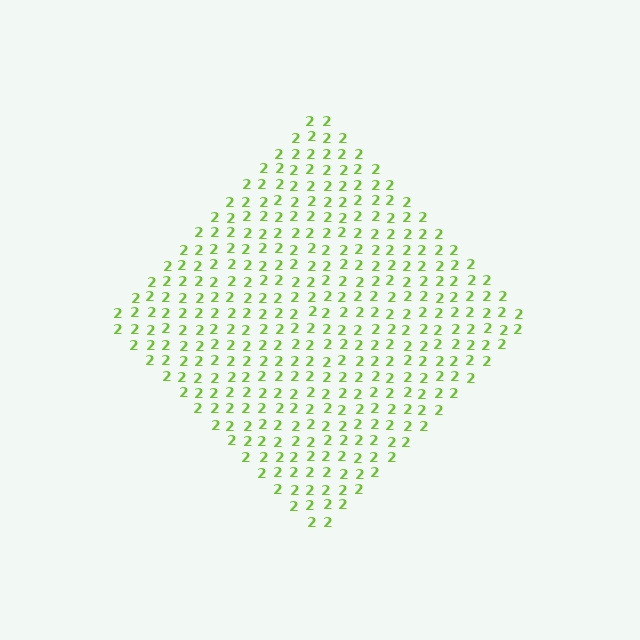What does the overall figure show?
The overall figure shows a diamond.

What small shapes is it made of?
It is made of small digit 2's.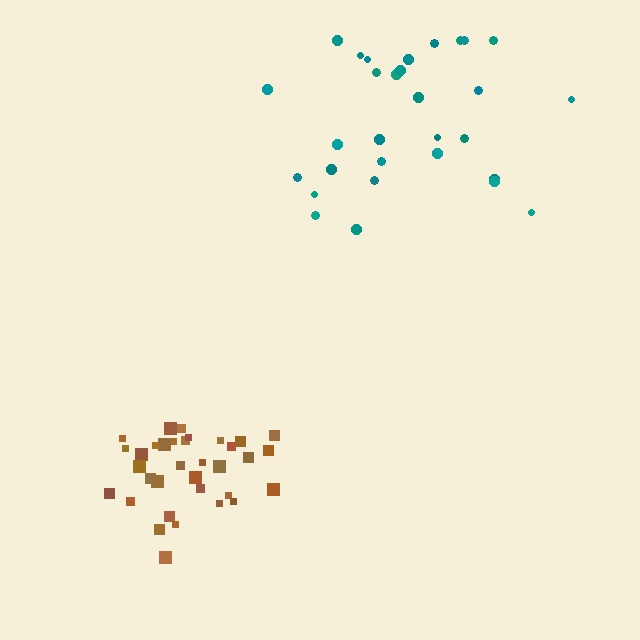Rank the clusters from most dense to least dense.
brown, teal.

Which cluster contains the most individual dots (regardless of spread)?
Brown (35).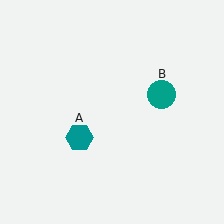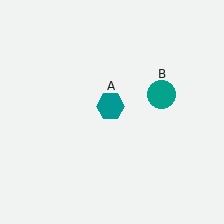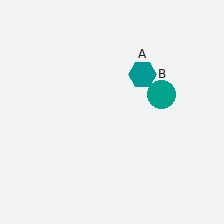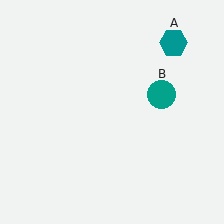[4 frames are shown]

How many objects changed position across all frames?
1 object changed position: teal hexagon (object A).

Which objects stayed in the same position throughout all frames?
Teal circle (object B) remained stationary.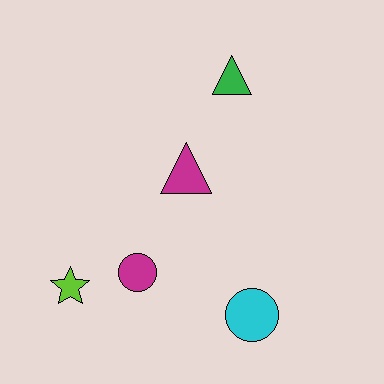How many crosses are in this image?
There are no crosses.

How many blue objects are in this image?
There are no blue objects.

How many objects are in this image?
There are 5 objects.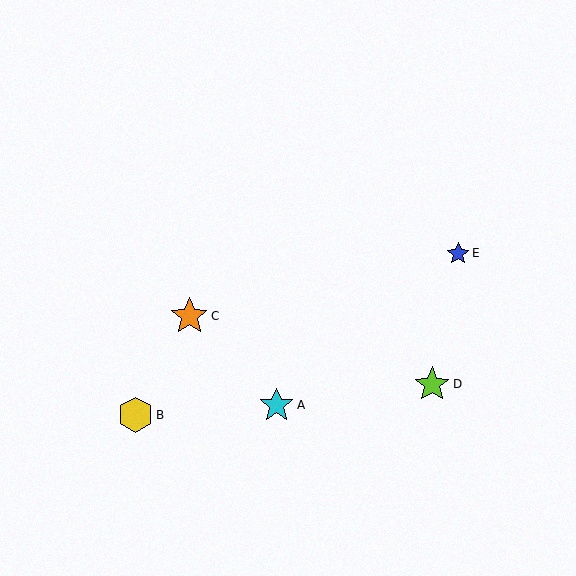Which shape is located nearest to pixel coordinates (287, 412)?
The cyan star (labeled A) at (277, 405) is nearest to that location.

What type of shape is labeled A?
Shape A is a cyan star.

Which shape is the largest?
The orange star (labeled C) is the largest.